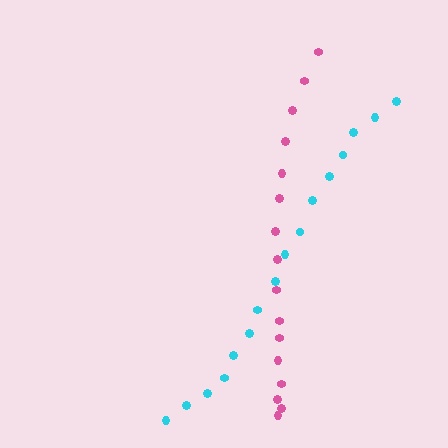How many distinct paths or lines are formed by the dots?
There are 2 distinct paths.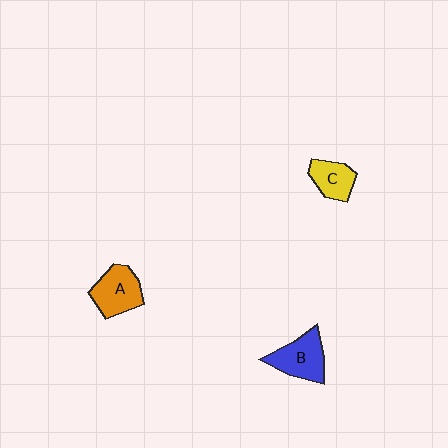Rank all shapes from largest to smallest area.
From largest to smallest: B (blue), A (orange), C (yellow).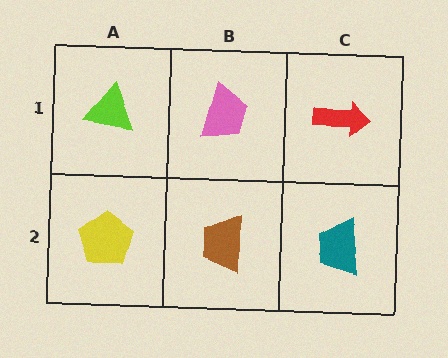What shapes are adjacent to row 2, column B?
A pink trapezoid (row 1, column B), a yellow pentagon (row 2, column A), a teal trapezoid (row 2, column C).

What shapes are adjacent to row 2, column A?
A lime triangle (row 1, column A), a brown trapezoid (row 2, column B).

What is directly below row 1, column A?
A yellow pentagon.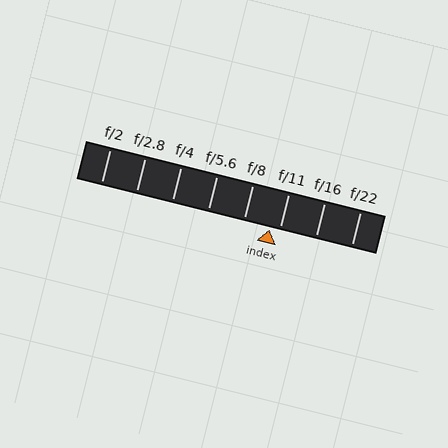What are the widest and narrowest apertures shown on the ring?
The widest aperture shown is f/2 and the narrowest is f/22.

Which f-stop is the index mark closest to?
The index mark is closest to f/11.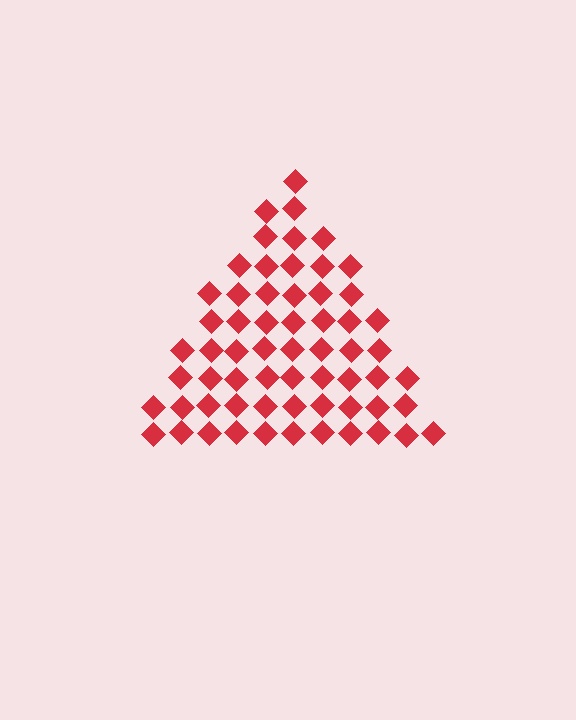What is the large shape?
The large shape is a triangle.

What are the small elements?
The small elements are diamonds.